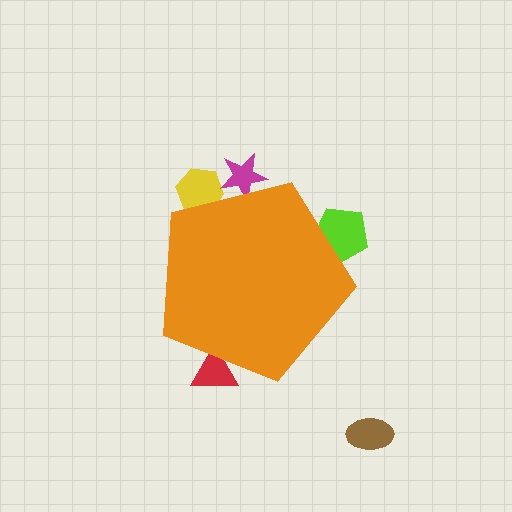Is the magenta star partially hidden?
Yes, the magenta star is partially hidden behind the orange pentagon.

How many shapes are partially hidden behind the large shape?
4 shapes are partially hidden.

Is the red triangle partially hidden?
Yes, the red triangle is partially hidden behind the orange pentagon.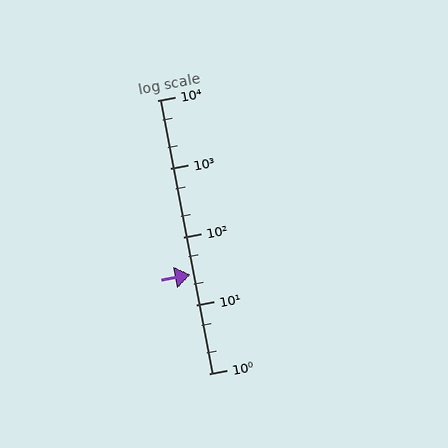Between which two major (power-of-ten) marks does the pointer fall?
The pointer is between 10 and 100.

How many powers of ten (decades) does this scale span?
The scale spans 4 decades, from 1 to 10000.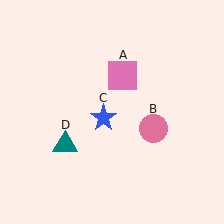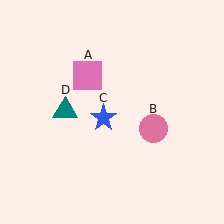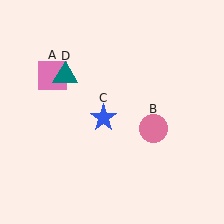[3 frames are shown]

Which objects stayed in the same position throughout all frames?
Pink circle (object B) and blue star (object C) remained stationary.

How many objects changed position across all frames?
2 objects changed position: pink square (object A), teal triangle (object D).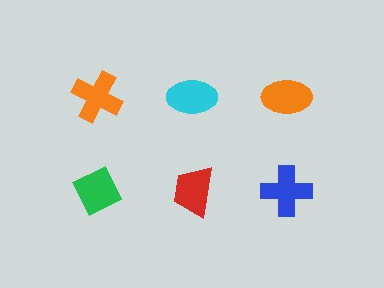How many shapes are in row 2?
3 shapes.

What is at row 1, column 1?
An orange cross.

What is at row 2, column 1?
A green diamond.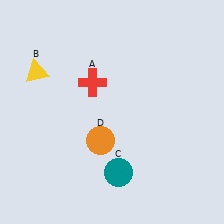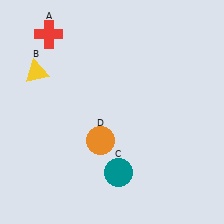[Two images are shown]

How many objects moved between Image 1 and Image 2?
1 object moved between the two images.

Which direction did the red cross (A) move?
The red cross (A) moved up.